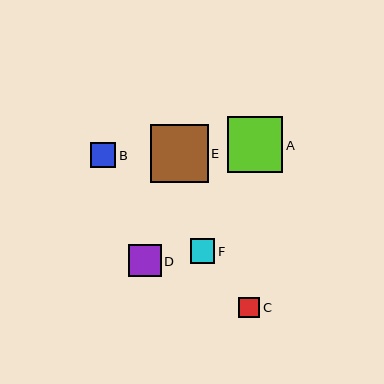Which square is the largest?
Square E is the largest with a size of approximately 58 pixels.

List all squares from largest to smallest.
From largest to smallest: E, A, D, B, F, C.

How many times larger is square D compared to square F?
Square D is approximately 1.3 times the size of square F.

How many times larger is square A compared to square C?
Square A is approximately 2.7 times the size of square C.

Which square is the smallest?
Square C is the smallest with a size of approximately 21 pixels.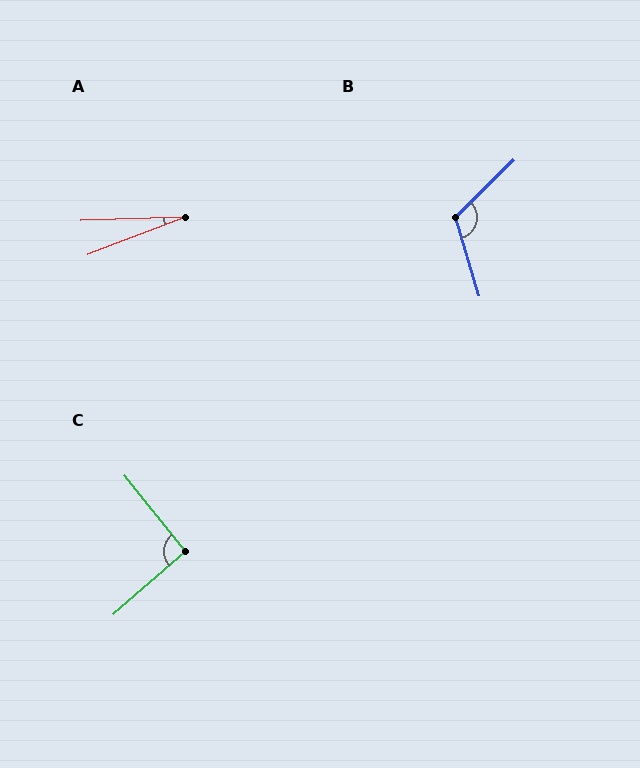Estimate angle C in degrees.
Approximately 92 degrees.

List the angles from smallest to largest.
A (19°), C (92°), B (118°).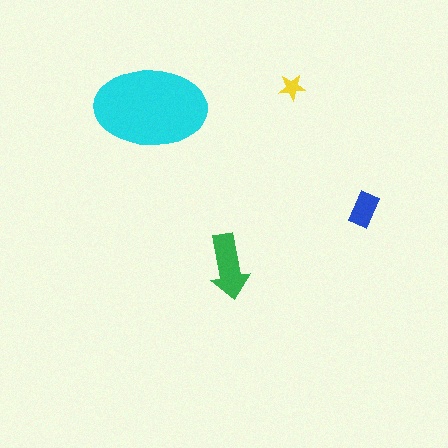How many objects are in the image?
There are 4 objects in the image.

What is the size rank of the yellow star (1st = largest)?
4th.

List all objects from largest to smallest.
The cyan ellipse, the green arrow, the blue rectangle, the yellow star.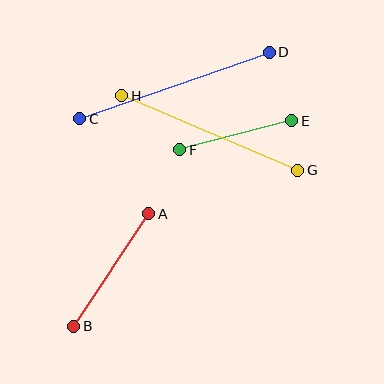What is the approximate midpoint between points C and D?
The midpoint is at approximately (175, 85) pixels.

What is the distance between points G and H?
The distance is approximately 191 pixels.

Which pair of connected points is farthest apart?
Points C and D are farthest apart.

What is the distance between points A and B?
The distance is approximately 135 pixels.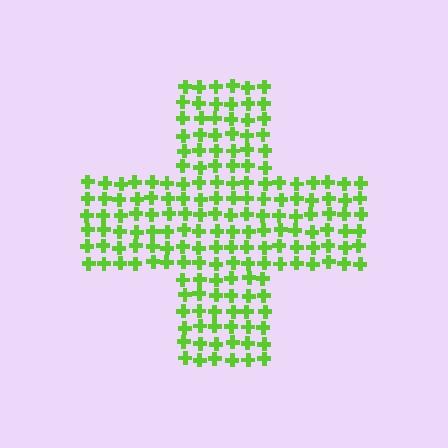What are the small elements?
The small elements are crosses.